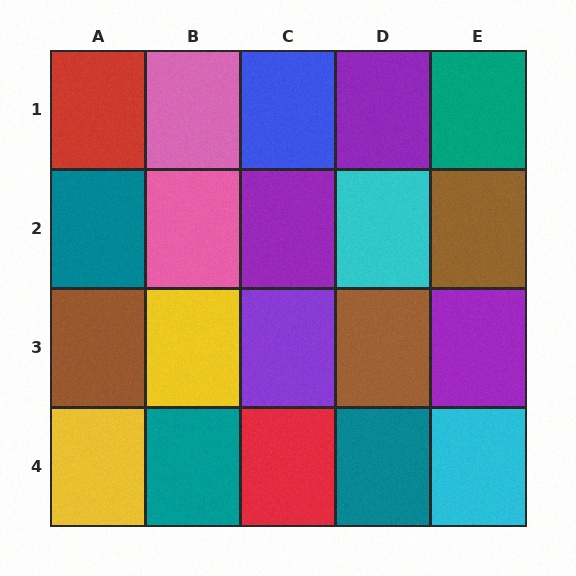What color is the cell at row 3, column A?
Brown.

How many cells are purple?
4 cells are purple.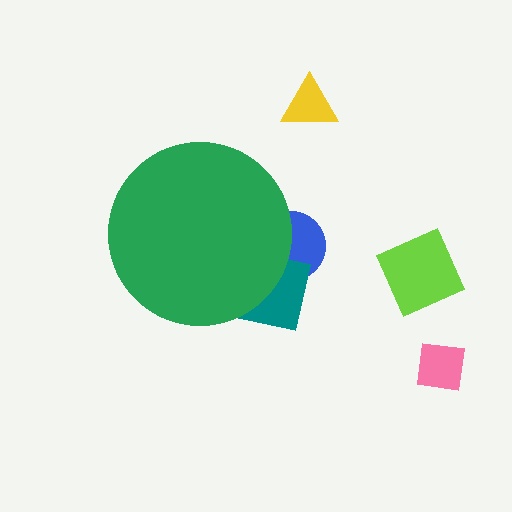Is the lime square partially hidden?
No, the lime square is fully visible.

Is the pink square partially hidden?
No, the pink square is fully visible.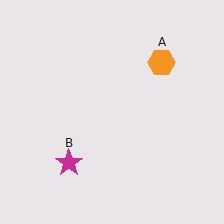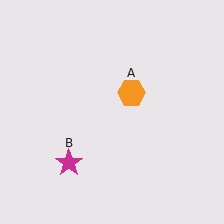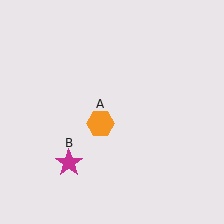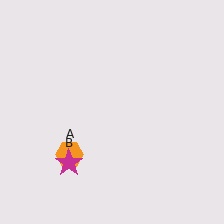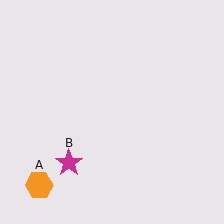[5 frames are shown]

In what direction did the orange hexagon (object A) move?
The orange hexagon (object A) moved down and to the left.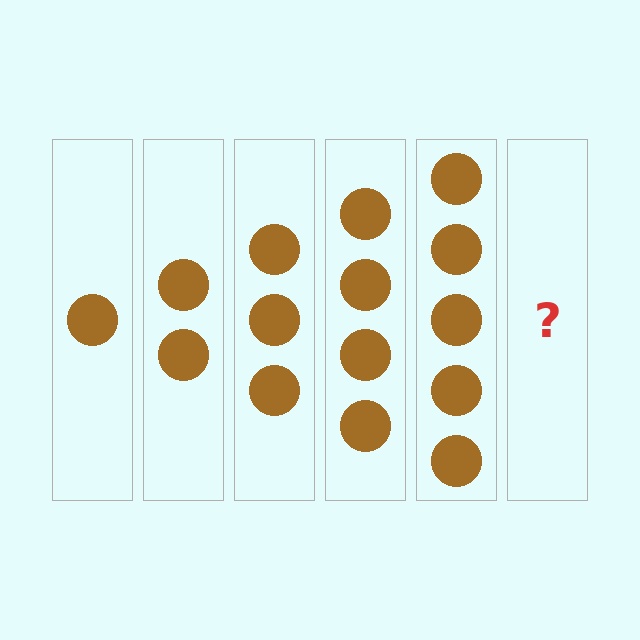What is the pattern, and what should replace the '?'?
The pattern is that each step adds one more circle. The '?' should be 6 circles.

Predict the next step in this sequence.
The next step is 6 circles.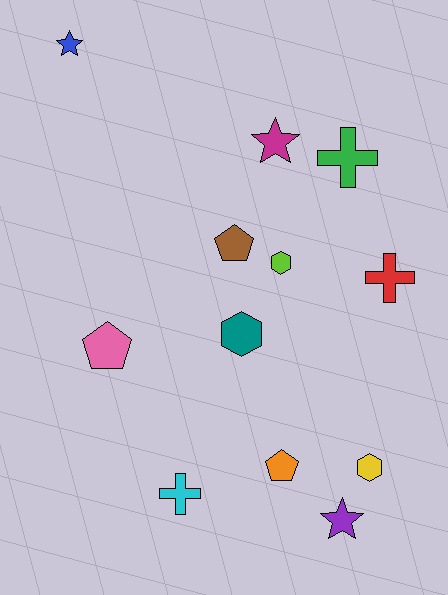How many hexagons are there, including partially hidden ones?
There are 3 hexagons.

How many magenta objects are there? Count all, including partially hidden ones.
There is 1 magenta object.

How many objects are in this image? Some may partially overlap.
There are 12 objects.